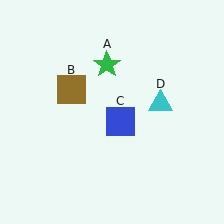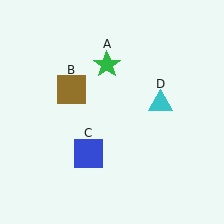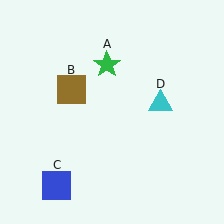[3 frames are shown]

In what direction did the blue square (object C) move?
The blue square (object C) moved down and to the left.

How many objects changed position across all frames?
1 object changed position: blue square (object C).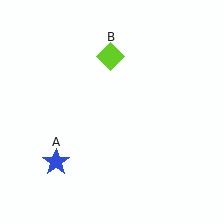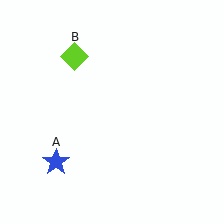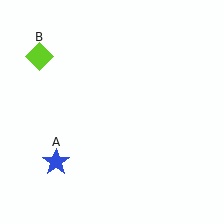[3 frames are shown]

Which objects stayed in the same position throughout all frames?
Blue star (object A) remained stationary.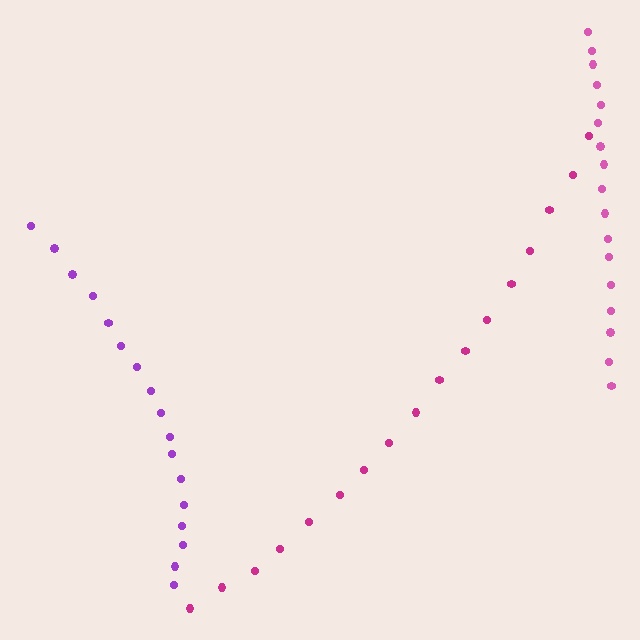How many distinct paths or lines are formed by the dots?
There are 3 distinct paths.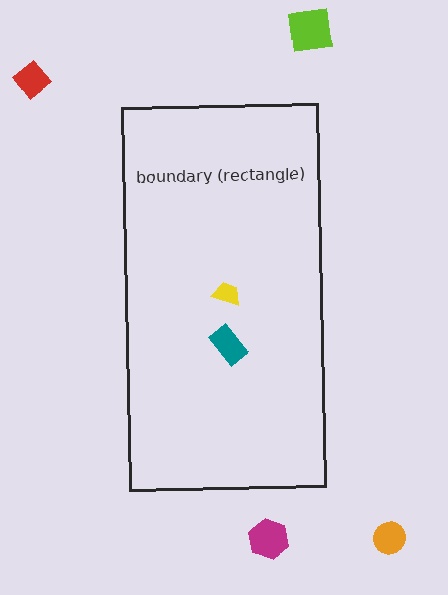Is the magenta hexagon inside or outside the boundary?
Outside.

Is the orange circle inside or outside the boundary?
Outside.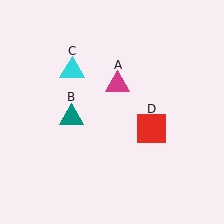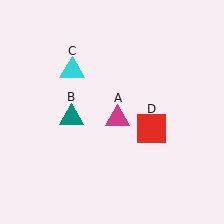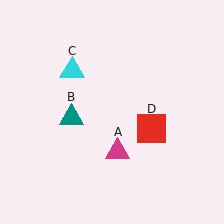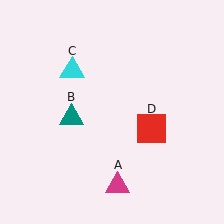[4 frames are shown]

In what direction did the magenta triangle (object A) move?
The magenta triangle (object A) moved down.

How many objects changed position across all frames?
1 object changed position: magenta triangle (object A).